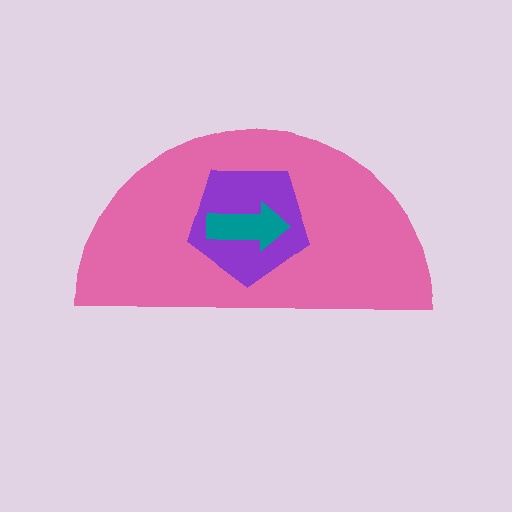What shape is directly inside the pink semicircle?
The purple pentagon.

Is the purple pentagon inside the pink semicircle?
Yes.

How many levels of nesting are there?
3.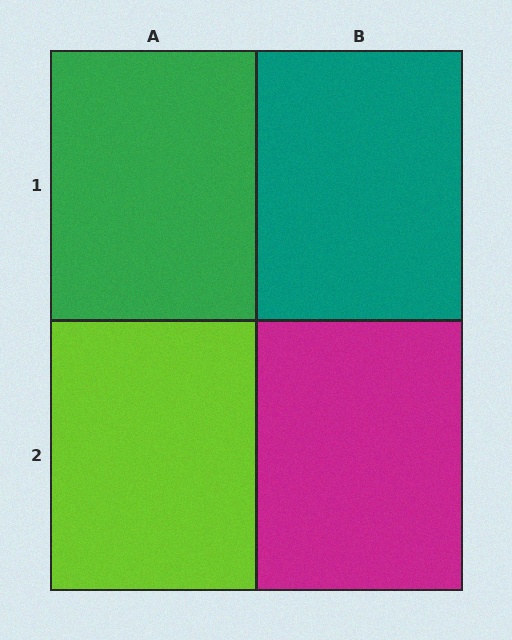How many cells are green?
1 cell is green.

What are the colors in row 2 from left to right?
Lime, magenta.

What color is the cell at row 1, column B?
Teal.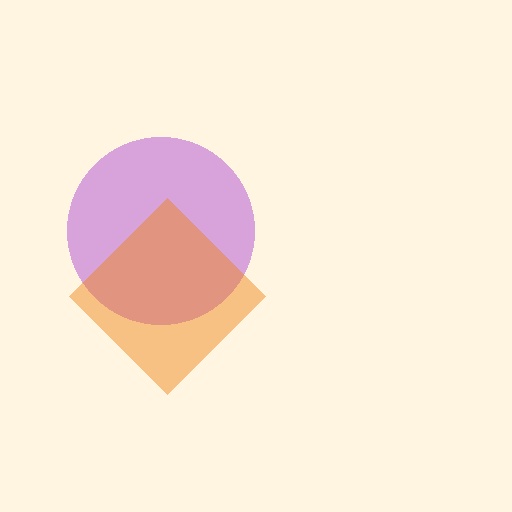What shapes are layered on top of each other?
The layered shapes are: a purple circle, an orange diamond.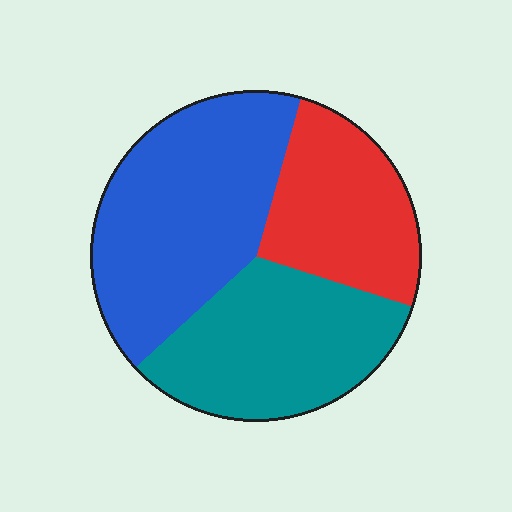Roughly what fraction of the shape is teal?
Teal covers around 35% of the shape.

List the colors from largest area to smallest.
From largest to smallest: blue, teal, red.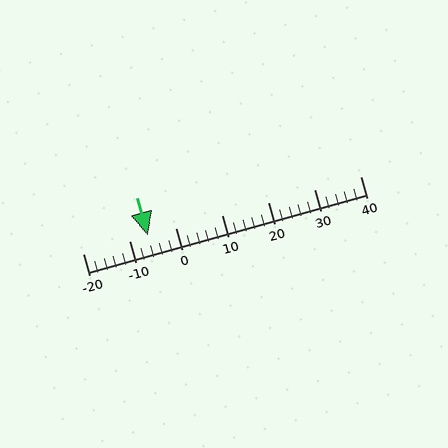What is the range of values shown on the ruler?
The ruler shows values from -20 to 40.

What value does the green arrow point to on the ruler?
The green arrow points to approximately -6.